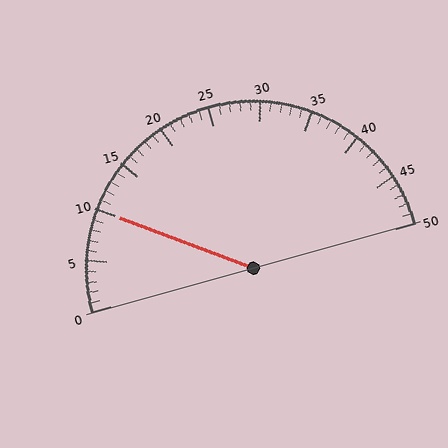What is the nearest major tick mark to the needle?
The nearest major tick mark is 10.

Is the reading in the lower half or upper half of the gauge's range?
The reading is in the lower half of the range (0 to 50).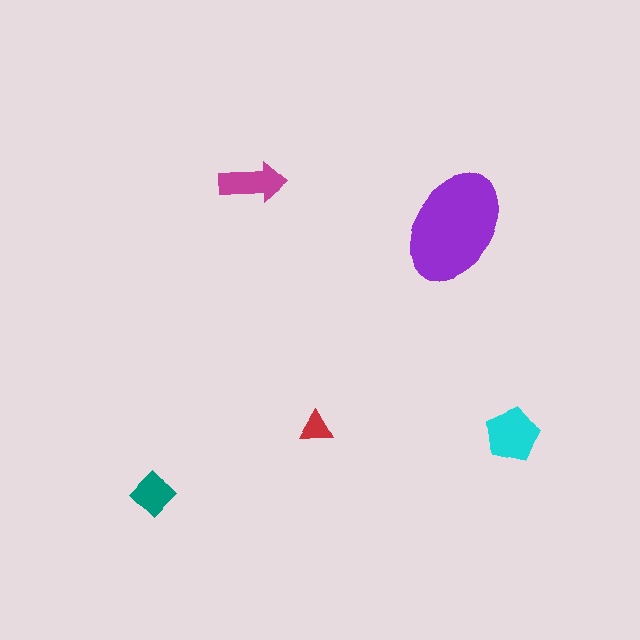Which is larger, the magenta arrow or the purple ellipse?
The purple ellipse.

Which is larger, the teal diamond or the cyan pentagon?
The cyan pentagon.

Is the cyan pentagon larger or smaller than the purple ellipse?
Smaller.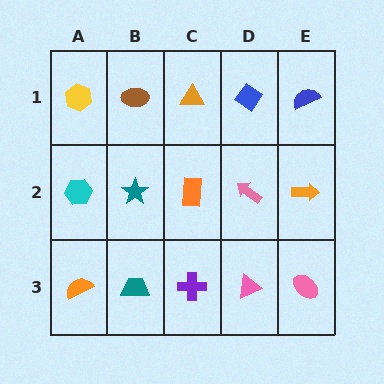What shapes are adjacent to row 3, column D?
A pink arrow (row 2, column D), a purple cross (row 3, column C), a pink ellipse (row 3, column E).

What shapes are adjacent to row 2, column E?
A blue semicircle (row 1, column E), a pink ellipse (row 3, column E), a pink arrow (row 2, column D).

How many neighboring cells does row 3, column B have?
3.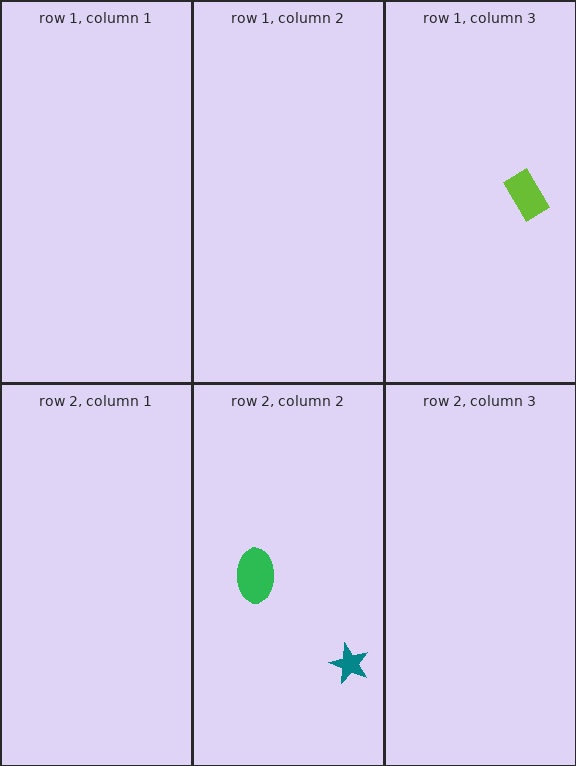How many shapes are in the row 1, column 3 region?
1.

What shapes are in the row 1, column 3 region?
The lime rectangle.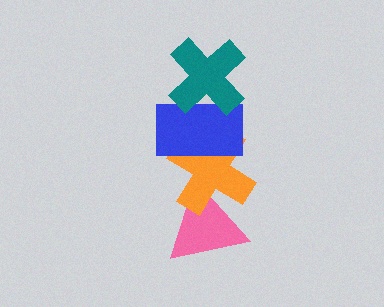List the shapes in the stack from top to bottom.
From top to bottom: the teal cross, the blue rectangle, the orange cross, the pink triangle.